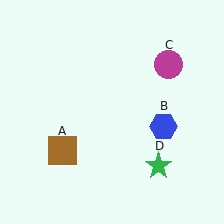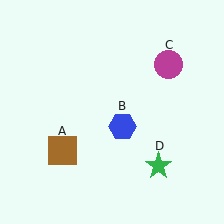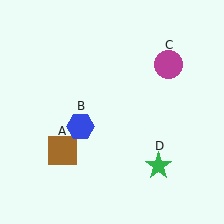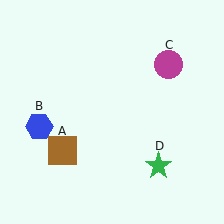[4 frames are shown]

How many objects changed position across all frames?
1 object changed position: blue hexagon (object B).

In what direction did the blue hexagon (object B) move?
The blue hexagon (object B) moved left.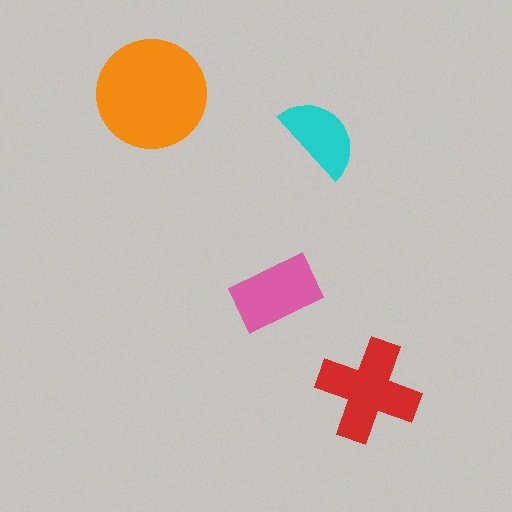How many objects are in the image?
There are 4 objects in the image.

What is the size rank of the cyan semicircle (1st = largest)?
4th.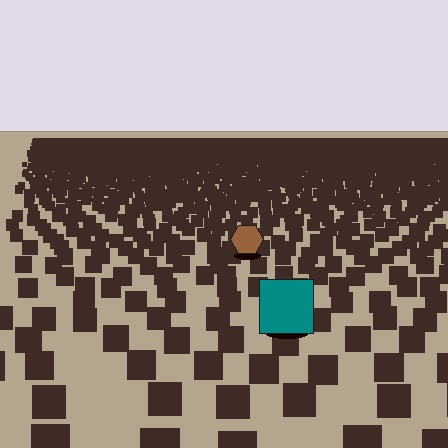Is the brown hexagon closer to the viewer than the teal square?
No. The teal square is closer — you can tell from the texture gradient: the ground texture is coarser near it.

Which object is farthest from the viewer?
The brown hexagon is farthest from the viewer. It appears smaller and the ground texture around it is denser.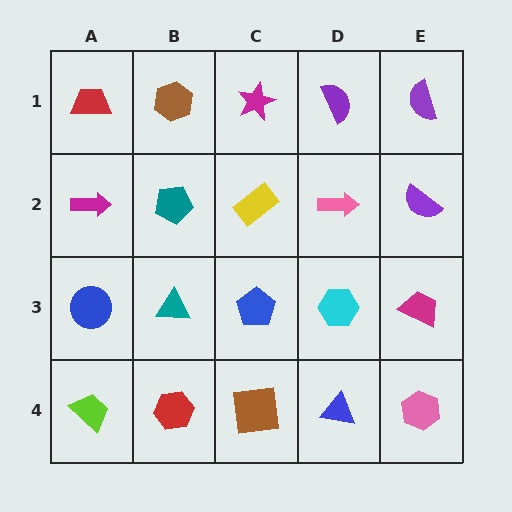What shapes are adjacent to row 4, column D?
A cyan hexagon (row 3, column D), a brown square (row 4, column C), a pink hexagon (row 4, column E).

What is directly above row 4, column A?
A blue circle.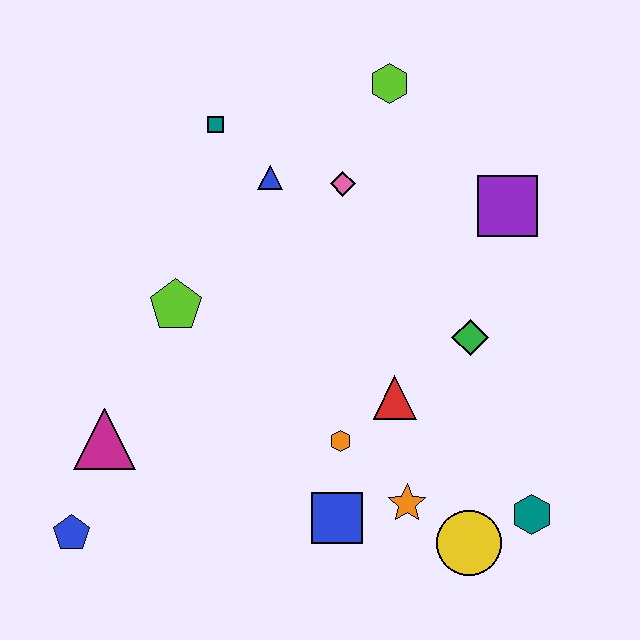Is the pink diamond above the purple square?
Yes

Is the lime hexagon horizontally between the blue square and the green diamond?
Yes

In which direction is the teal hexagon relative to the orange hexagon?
The teal hexagon is to the right of the orange hexagon.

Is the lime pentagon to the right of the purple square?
No